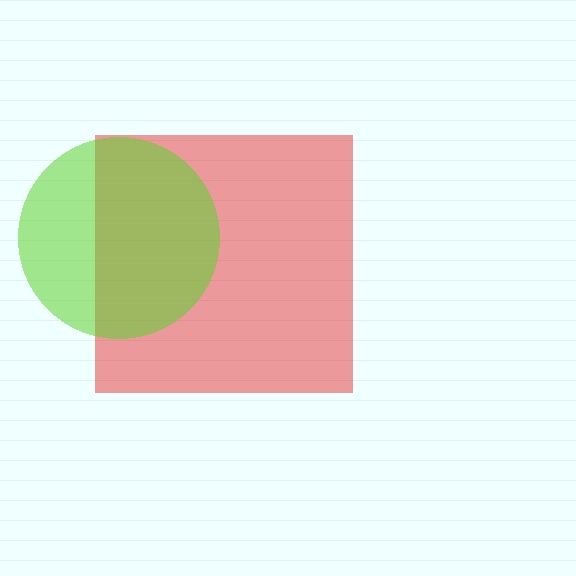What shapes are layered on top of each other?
The layered shapes are: a red square, a lime circle.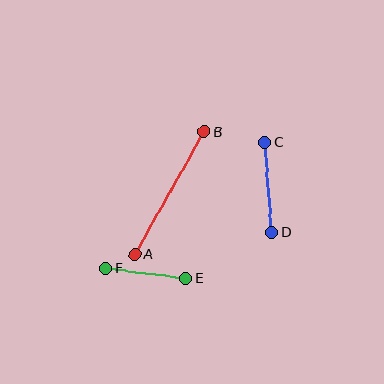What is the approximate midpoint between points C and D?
The midpoint is at approximately (268, 187) pixels.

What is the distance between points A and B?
The distance is approximately 141 pixels.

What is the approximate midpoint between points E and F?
The midpoint is at approximately (146, 273) pixels.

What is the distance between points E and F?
The distance is approximately 80 pixels.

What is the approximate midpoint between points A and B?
The midpoint is at approximately (169, 193) pixels.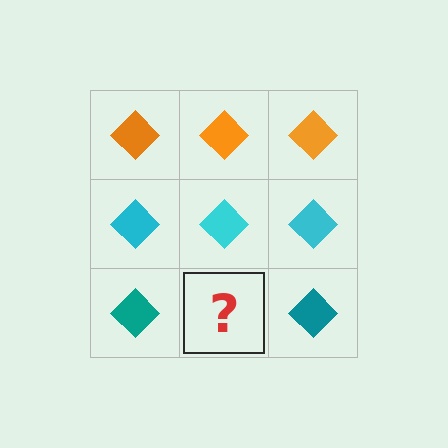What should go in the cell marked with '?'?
The missing cell should contain a teal diamond.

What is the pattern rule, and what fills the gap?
The rule is that each row has a consistent color. The gap should be filled with a teal diamond.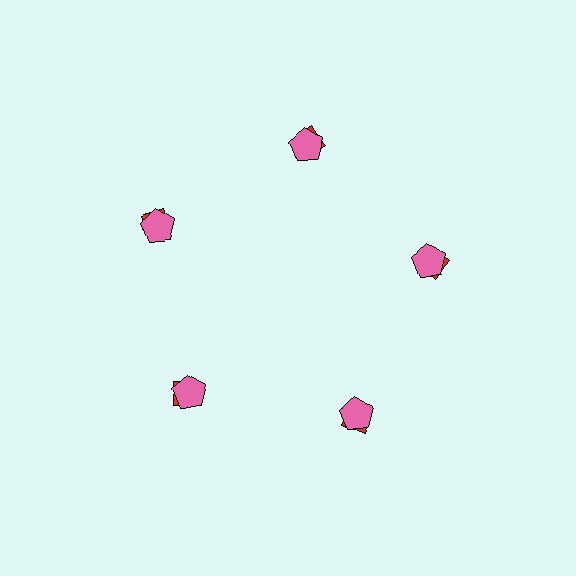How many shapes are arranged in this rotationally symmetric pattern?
There are 10 shapes, arranged in 5 groups of 2.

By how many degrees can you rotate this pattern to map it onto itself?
The pattern maps onto itself every 72 degrees of rotation.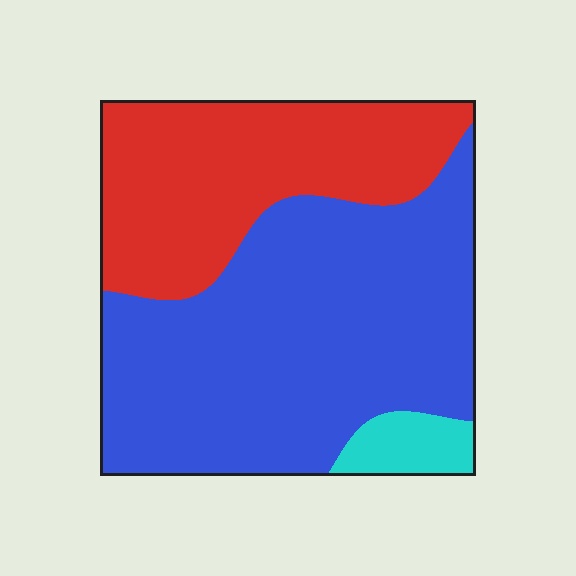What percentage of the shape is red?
Red covers roughly 35% of the shape.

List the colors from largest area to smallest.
From largest to smallest: blue, red, cyan.